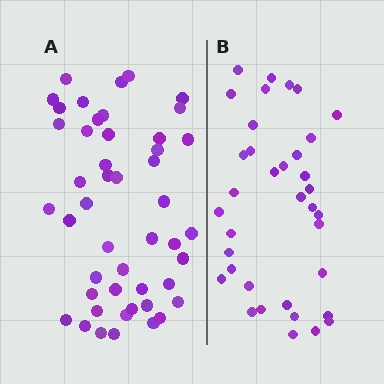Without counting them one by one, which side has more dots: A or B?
Region A (the left region) has more dots.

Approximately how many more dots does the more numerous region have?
Region A has roughly 12 or so more dots than region B.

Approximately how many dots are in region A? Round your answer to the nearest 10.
About 50 dots. (The exact count is 47, which rounds to 50.)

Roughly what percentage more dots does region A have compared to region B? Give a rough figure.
About 30% more.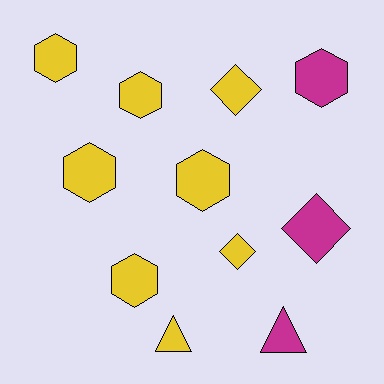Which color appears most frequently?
Yellow, with 8 objects.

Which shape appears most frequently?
Hexagon, with 6 objects.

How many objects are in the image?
There are 11 objects.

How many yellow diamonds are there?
There are 2 yellow diamonds.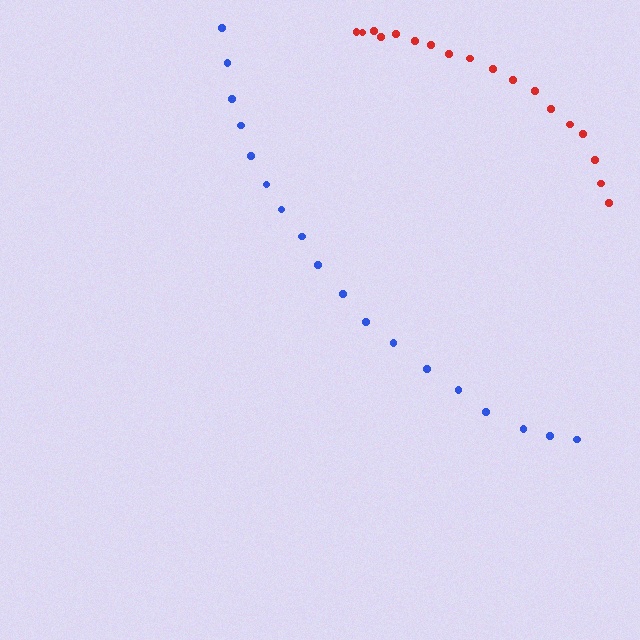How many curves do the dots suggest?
There are 2 distinct paths.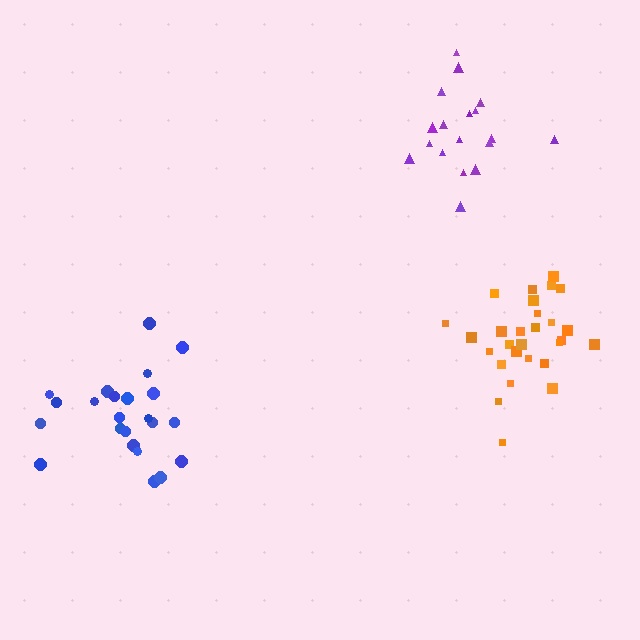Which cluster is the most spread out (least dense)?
Purple.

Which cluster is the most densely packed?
Orange.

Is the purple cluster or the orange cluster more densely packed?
Orange.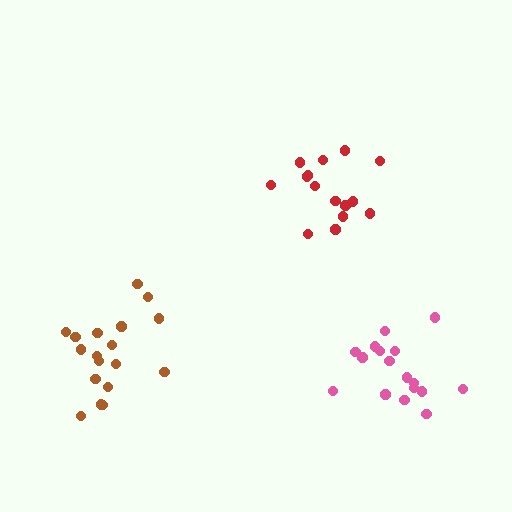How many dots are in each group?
Group 1: 15 dots, Group 2: 18 dots, Group 3: 17 dots (50 total).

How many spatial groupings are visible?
There are 3 spatial groupings.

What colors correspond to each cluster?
The clusters are colored: red, brown, pink.